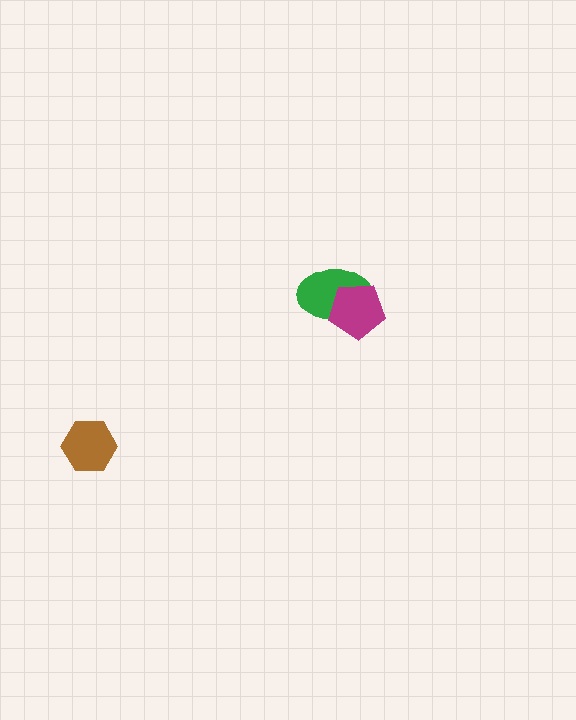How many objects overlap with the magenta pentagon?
1 object overlaps with the magenta pentagon.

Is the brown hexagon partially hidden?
No, no other shape covers it.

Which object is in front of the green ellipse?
The magenta pentagon is in front of the green ellipse.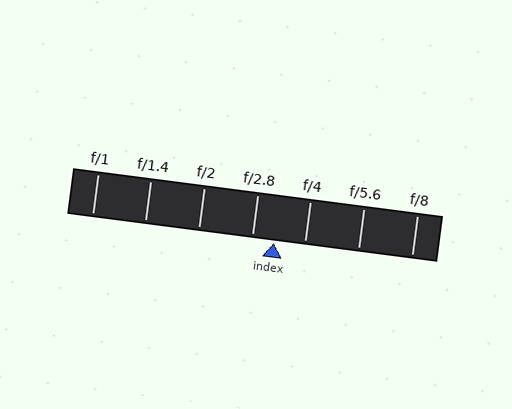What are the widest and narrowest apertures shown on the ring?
The widest aperture shown is f/1 and the narrowest is f/8.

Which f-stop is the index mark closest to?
The index mark is closest to f/2.8.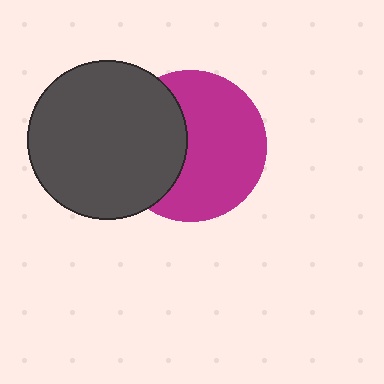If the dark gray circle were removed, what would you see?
You would see the complete magenta circle.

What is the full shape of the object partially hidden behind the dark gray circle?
The partially hidden object is a magenta circle.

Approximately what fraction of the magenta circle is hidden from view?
Roughly 38% of the magenta circle is hidden behind the dark gray circle.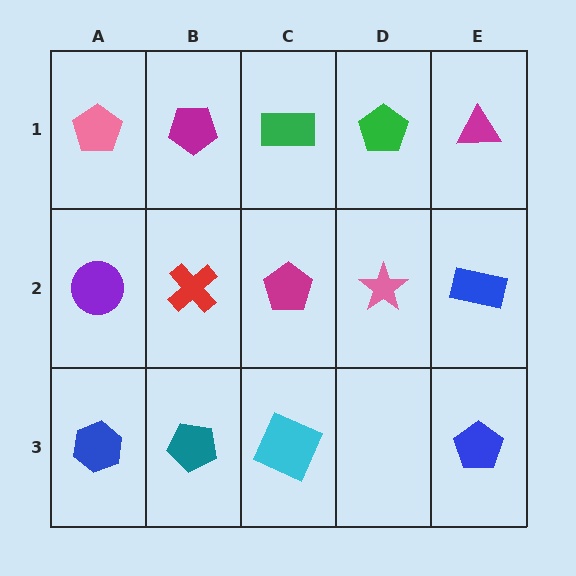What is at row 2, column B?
A red cross.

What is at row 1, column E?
A magenta triangle.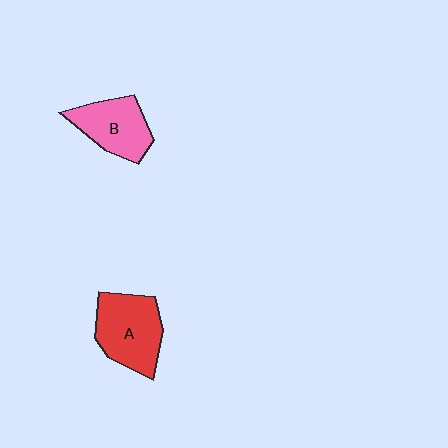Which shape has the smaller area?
Shape B (pink).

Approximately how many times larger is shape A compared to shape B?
Approximately 1.2 times.